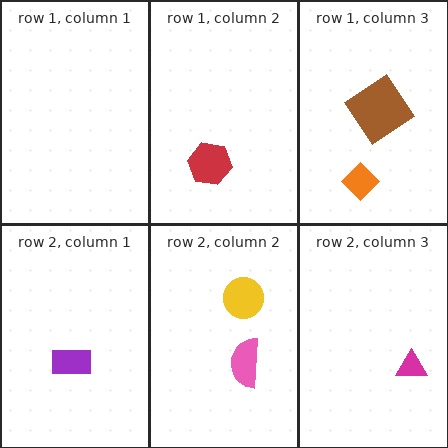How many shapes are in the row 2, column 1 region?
1.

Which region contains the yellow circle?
The row 2, column 2 region.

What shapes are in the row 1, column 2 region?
The red hexagon.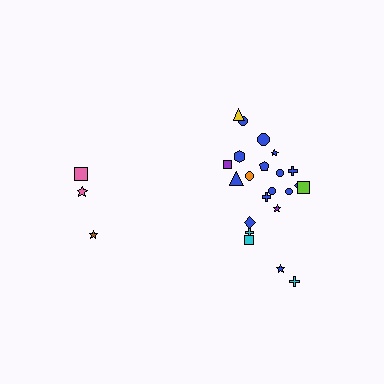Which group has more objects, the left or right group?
The right group.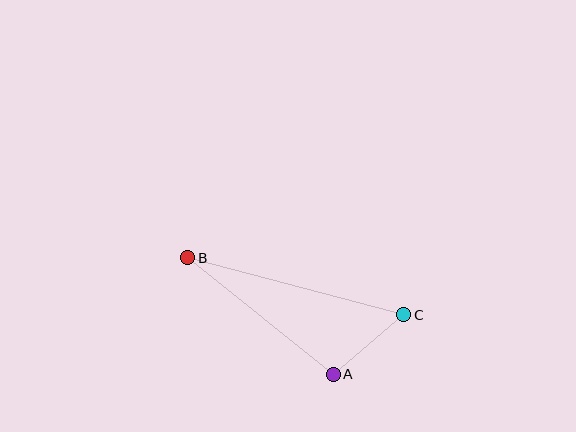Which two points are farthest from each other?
Points B and C are farthest from each other.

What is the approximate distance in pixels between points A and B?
The distance between A and B is approximately 187 pixels.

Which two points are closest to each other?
Points A and C are closest to each other.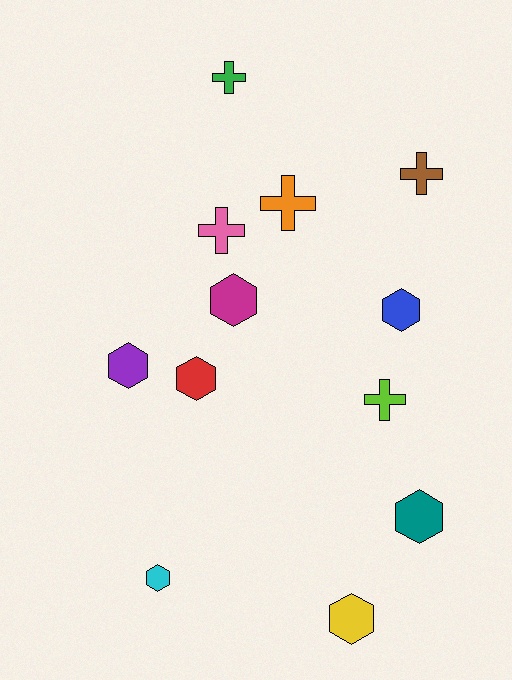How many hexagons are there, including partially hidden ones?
There are 7 hexagons.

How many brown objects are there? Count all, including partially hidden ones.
There is 1 brown object.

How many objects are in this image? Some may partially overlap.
There are 12 objects.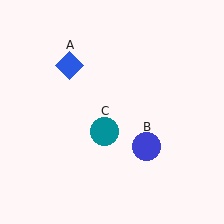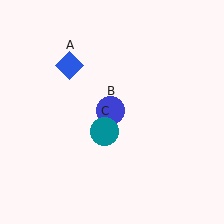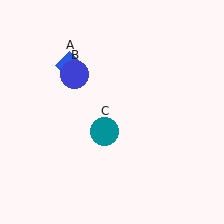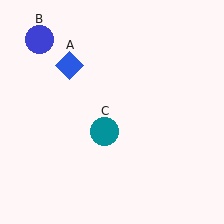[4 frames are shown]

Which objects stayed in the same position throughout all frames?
Blue diamond (object A) and teal circle (object C) remained stationary.